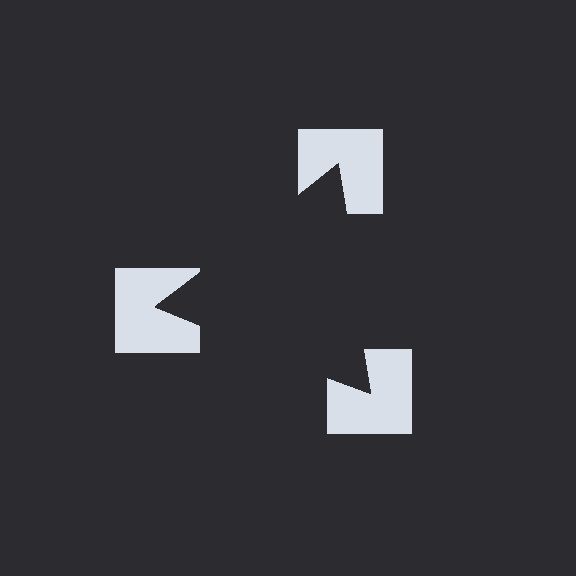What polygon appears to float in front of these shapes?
An illusory triangle — its edges are inferred from the aligned wedge cuts in the notched squares, not physically drawn.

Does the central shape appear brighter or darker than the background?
It typically appears slightly darker than the background, even though no actual brightness change is drawn.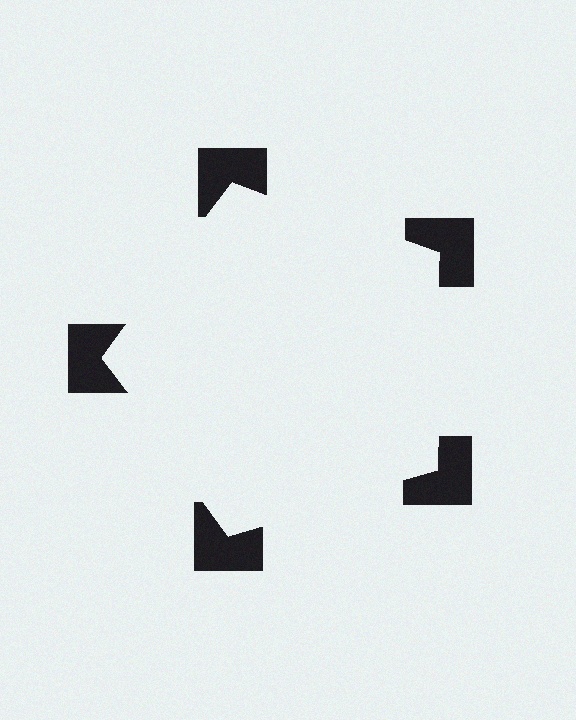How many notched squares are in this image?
There are 5 — one at each vertex of the illusory pentagon.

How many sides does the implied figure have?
5 sides.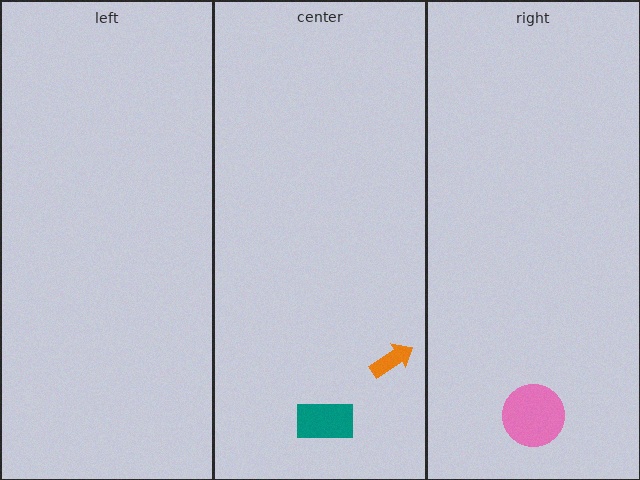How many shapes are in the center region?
2.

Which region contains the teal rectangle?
The center region.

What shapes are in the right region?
The pink circle.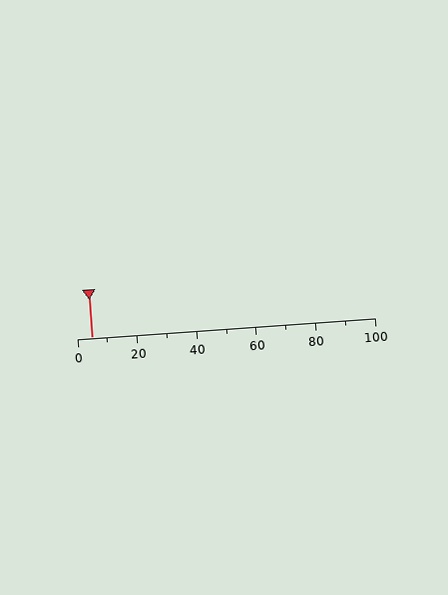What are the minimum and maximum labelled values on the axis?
The axis runs from 0 to 100.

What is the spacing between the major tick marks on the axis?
The major ticks are spaced 20 apart.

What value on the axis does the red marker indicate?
The marker indicates approximately 5.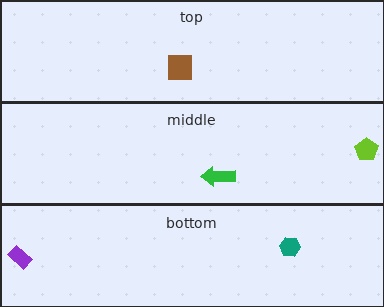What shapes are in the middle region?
The lime pentagon, the green arrow.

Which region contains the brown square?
The top region.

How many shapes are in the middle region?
2.